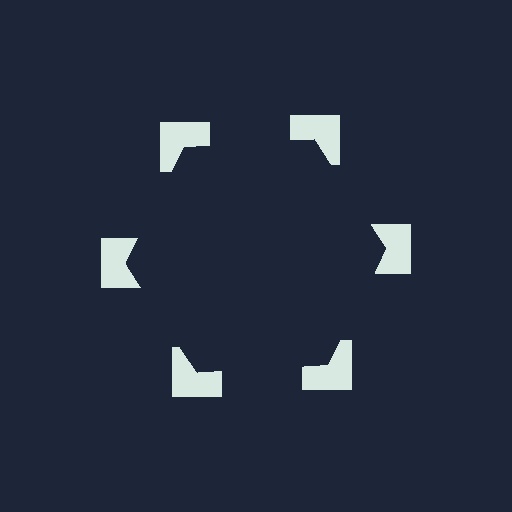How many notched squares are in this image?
There are 6 — one at each vertex of the illusory hexagon.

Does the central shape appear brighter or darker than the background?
It typically appears slightly darker than the background, even though no actual brightness change is drawn.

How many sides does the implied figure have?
6 sides.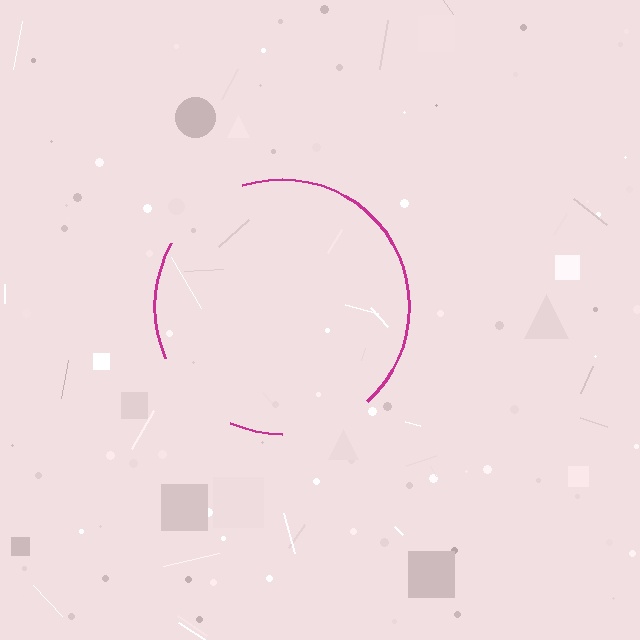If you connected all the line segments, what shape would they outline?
They would outline a circle.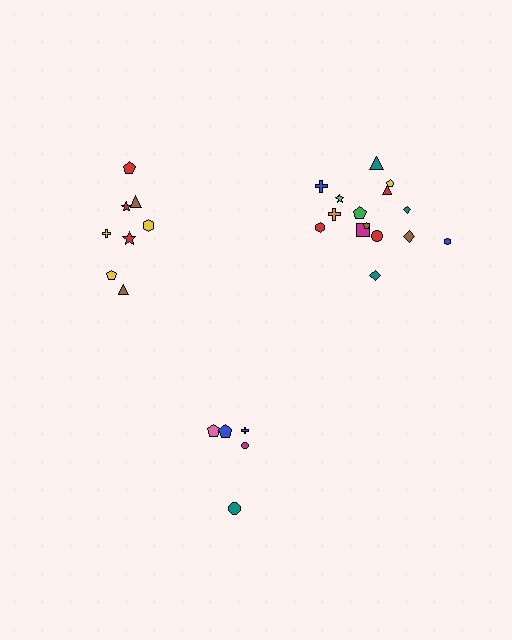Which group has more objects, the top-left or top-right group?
The top-right group.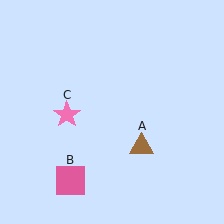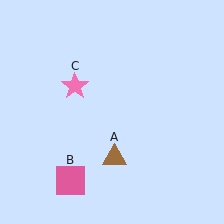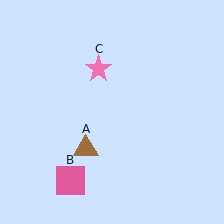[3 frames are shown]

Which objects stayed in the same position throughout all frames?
Pink square (object B) remained stationary.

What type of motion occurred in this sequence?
The brown triangle (object A), pink star (object C) rotated clockwise around the center of the scene.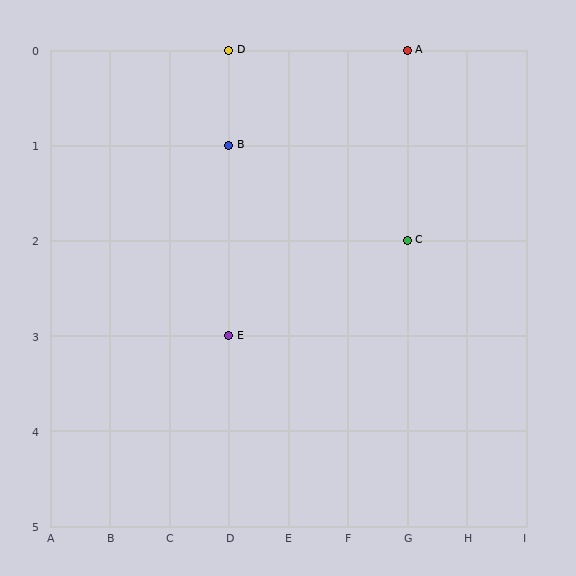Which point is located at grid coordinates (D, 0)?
Point D is at (D, 0).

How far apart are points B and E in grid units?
Points B and E are 2 rows apart.